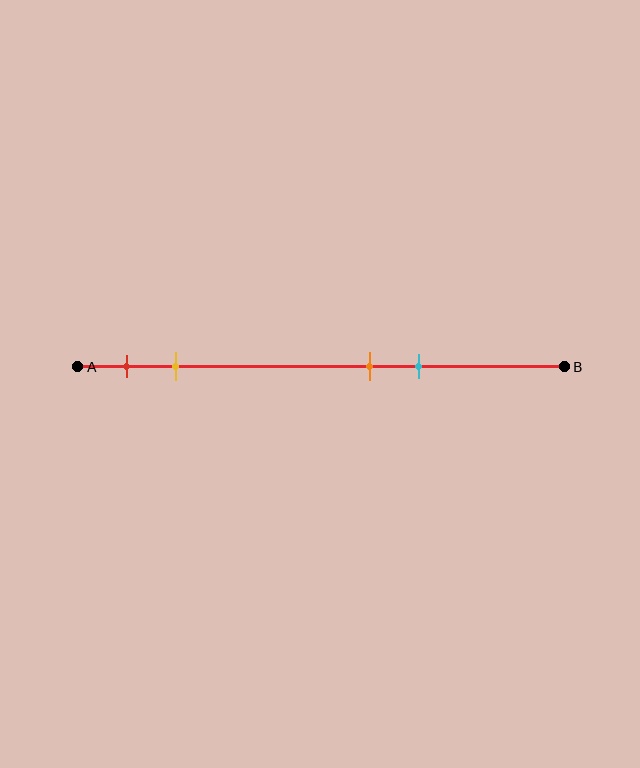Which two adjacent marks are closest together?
The orange and cyan marks are the closest adjacent pair.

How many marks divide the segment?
There are 4 marks dividing the segment.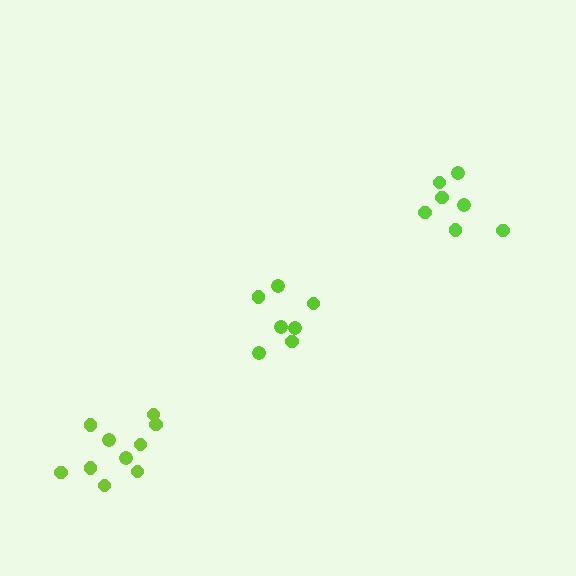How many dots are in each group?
Group 1: 7 dots, Group 2: 10 dots, Group 3: 7 dots (24 total).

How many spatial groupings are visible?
There are 3 spatial groupings.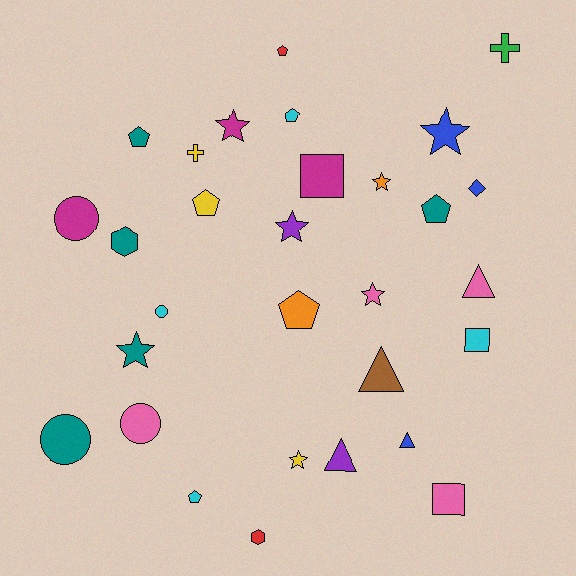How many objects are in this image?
There are 30 objects.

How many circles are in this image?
There are 4 circles.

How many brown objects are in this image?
There is 1 brown object.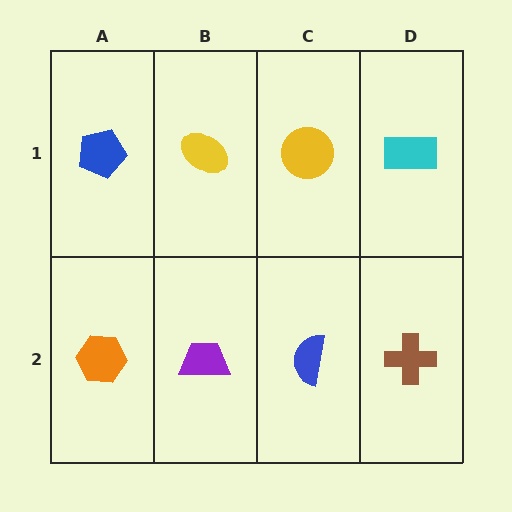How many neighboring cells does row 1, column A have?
2.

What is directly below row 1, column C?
A blue semicircle.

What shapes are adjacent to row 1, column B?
A purple trapezoid (row 2, column B), a blue pentagon (row 1, column A), a yellow circle (row 1, column C).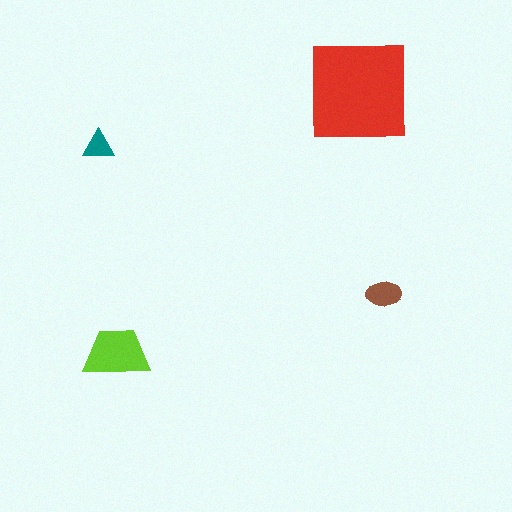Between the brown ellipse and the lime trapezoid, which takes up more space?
The lime trapezoid.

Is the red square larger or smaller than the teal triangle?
Larger.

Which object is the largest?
The red square.